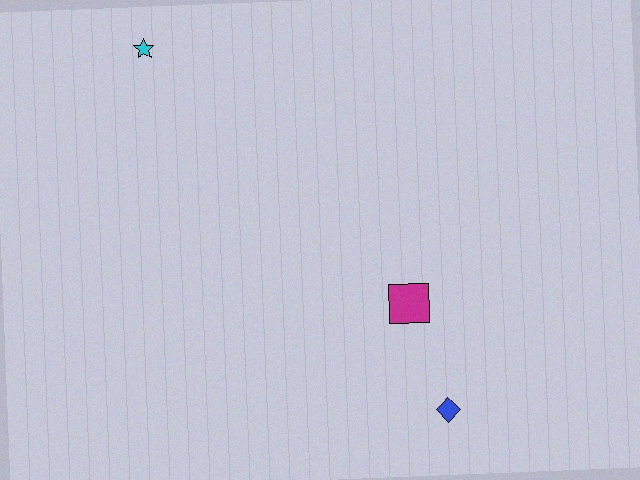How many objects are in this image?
There are 3 objects.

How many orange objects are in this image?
There are no orange objects.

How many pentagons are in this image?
There are no pentagons.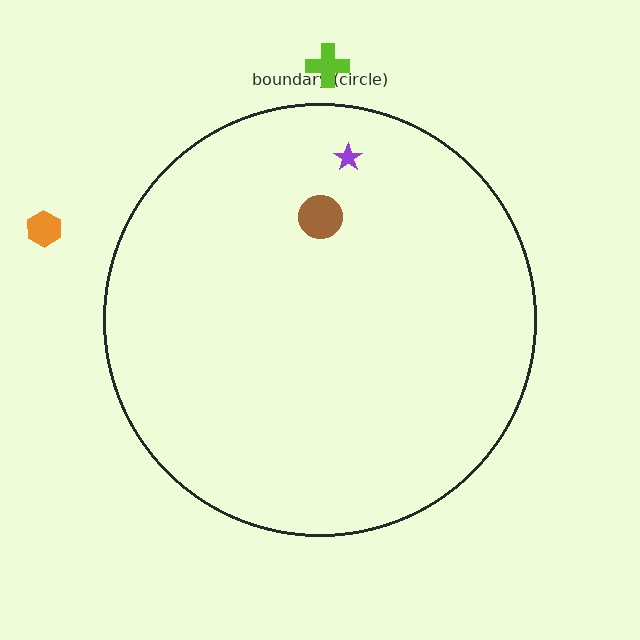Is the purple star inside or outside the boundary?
Inside.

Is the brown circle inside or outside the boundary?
Inside.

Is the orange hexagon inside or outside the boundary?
Outside.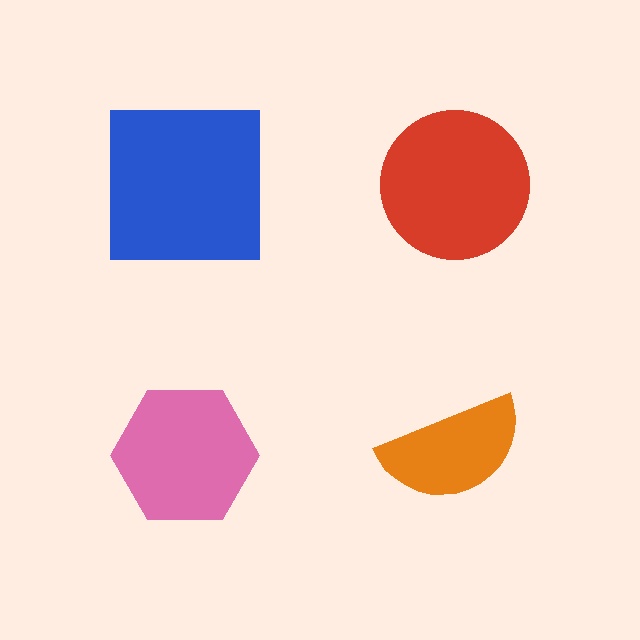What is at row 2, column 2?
An orange semicircle.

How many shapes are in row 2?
2 shapes.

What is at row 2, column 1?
A pink hexagon.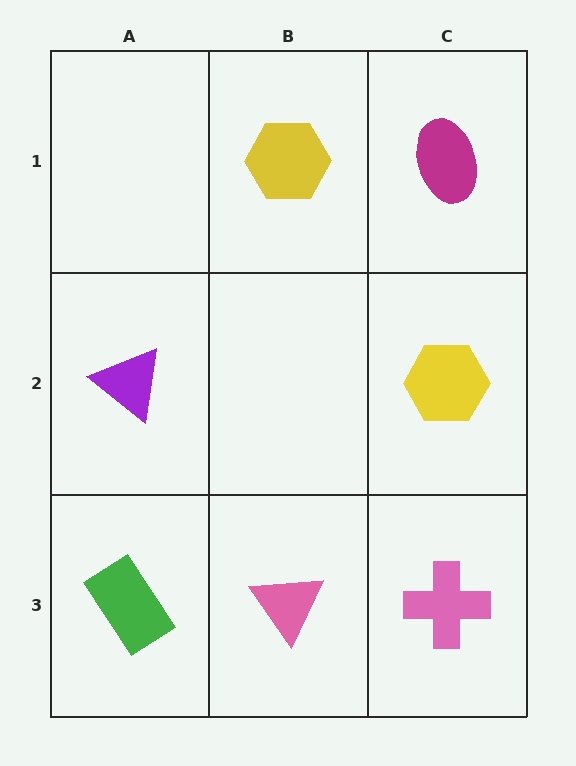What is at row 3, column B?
A pink triangle.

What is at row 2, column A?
A purple triangle.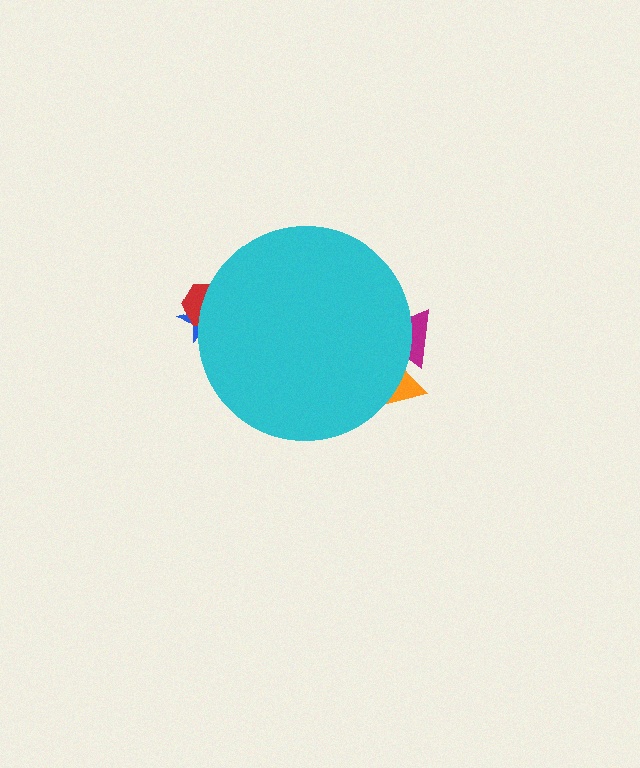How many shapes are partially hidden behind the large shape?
4 shapes are partially hidden.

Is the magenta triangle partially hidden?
Yes, the magenta triangle is partially hidden behind the cyan circle.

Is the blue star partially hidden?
Yes, the blue star is partially hidden behind the cyan circle.